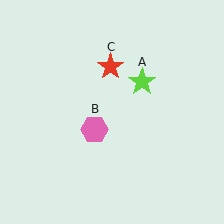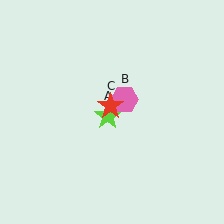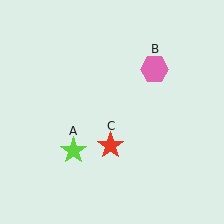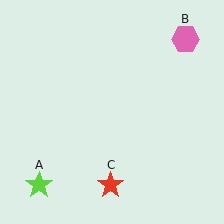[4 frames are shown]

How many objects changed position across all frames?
3 objects changed position: lime star (object A), pink hexagon (object B), red star (object C).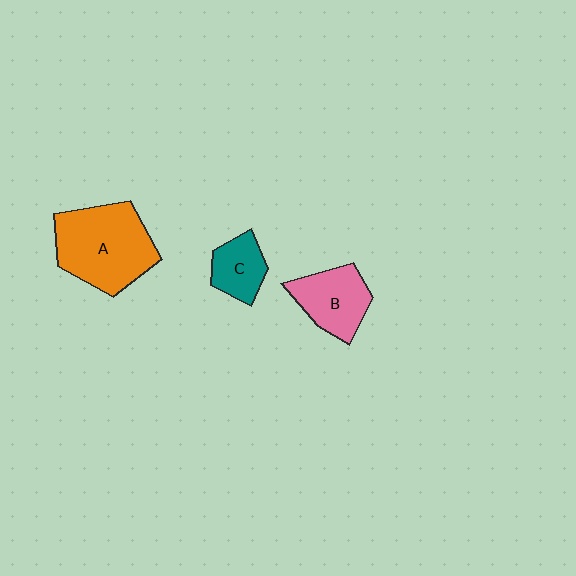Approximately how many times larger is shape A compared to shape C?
Approximately 2.5 times.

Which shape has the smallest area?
Shape C (teal).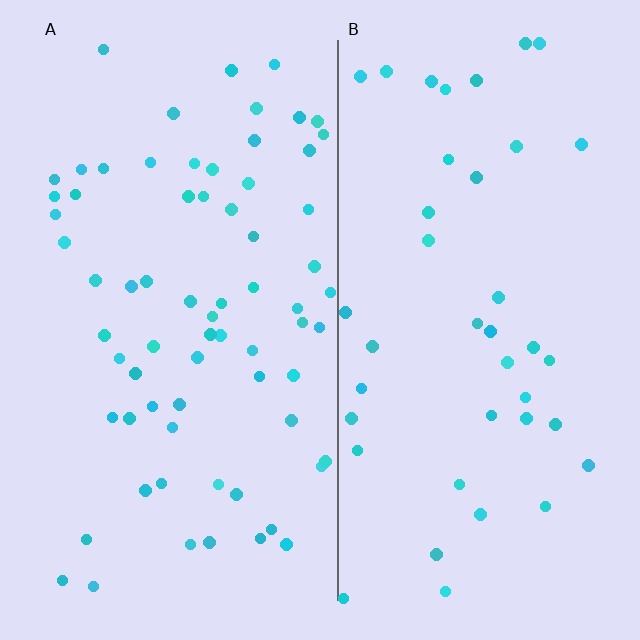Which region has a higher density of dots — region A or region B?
A (the left).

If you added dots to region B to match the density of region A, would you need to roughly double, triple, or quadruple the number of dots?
Approximately double.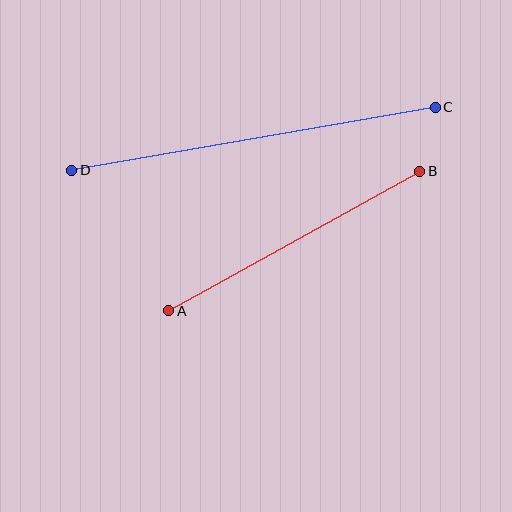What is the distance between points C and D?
The distance is approximately 369 pixels.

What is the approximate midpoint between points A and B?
The midpoint is at approximately (294, 241) pixels.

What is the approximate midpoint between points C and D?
The midpoint is at approximately (253, 139) pixels.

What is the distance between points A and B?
The distance is approximately 287 pixels.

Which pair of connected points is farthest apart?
Points C and D are farthest apart.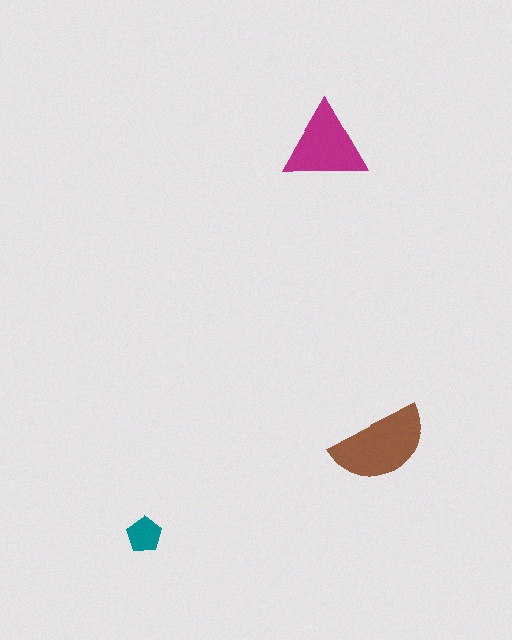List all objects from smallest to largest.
The teal pentagon, the magenta triangle, the brown semicircle.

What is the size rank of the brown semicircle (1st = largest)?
1st.